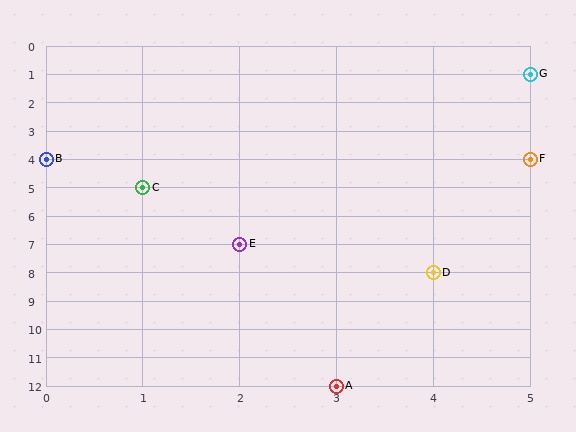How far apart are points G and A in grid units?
Points G and A are 2 columns and 11 rows apart (about 11.2 grid units diagonally).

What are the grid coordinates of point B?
Point B is at grid coordinates (0, 4).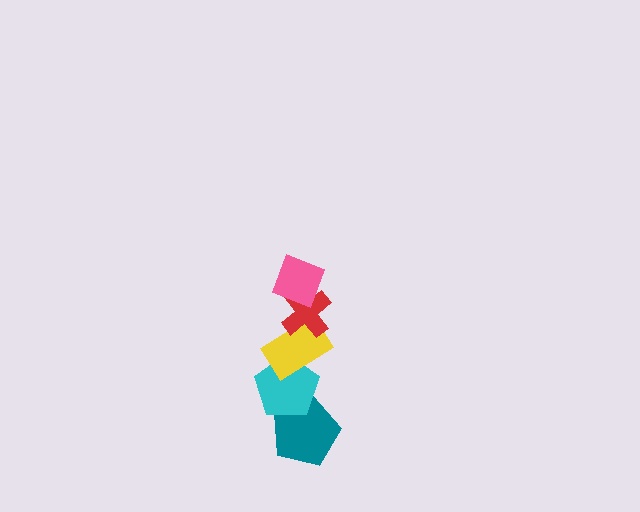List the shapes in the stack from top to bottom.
From top to bottom: the pink diamond, the red cross, the yellow rectangle, the cyan pentagon, the teal pentagon.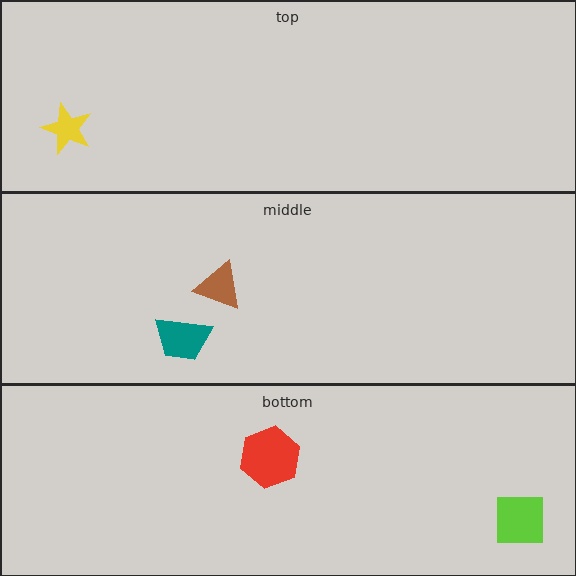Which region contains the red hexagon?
The bottom region.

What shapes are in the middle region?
The brown triangle, the teal trapezoid.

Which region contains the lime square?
The bottom region.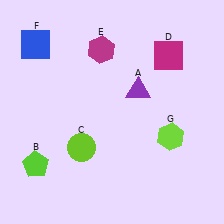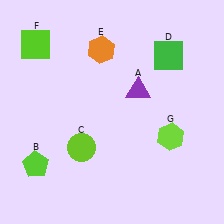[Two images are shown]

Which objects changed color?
D changed from magenta to green. E changed from magenta to orange. F changed from blue to lime.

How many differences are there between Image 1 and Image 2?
There are 3 differences between the two images.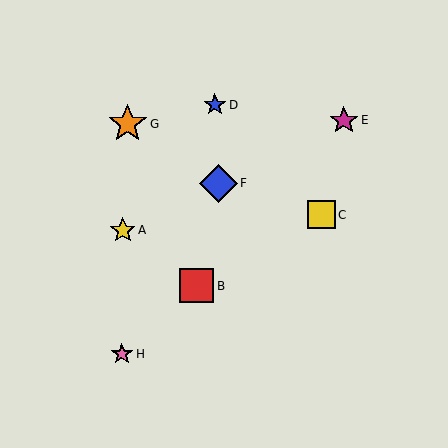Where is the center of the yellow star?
The center of the yellow star is at (123, 230).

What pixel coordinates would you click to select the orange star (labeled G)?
Click at (128, 124) to select the orange star G.